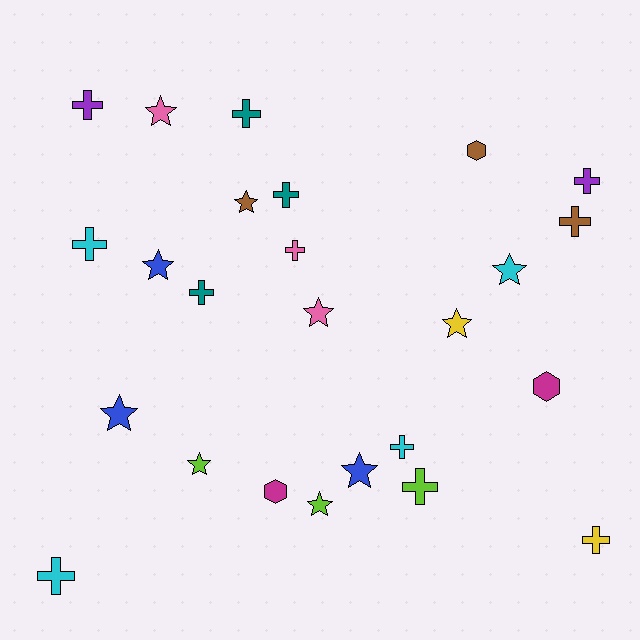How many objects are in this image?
There are 25 objects.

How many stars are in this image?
There are 10 stars.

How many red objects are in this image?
There are no red objects.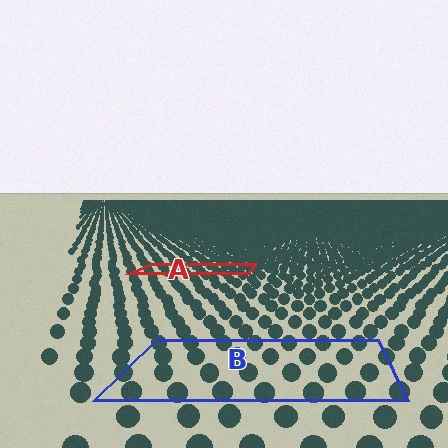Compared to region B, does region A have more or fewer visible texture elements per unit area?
Region A has more texture elements per unit area — they are packed more densely because it is farther away.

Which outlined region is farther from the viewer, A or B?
Region A is farther from the viewer — the texture elements inside it appear smaller and more densely packed.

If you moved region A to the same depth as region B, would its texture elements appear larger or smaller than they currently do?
They would appear larger. At a closer depth, the same texture elements are projected at a bigger on-screen size.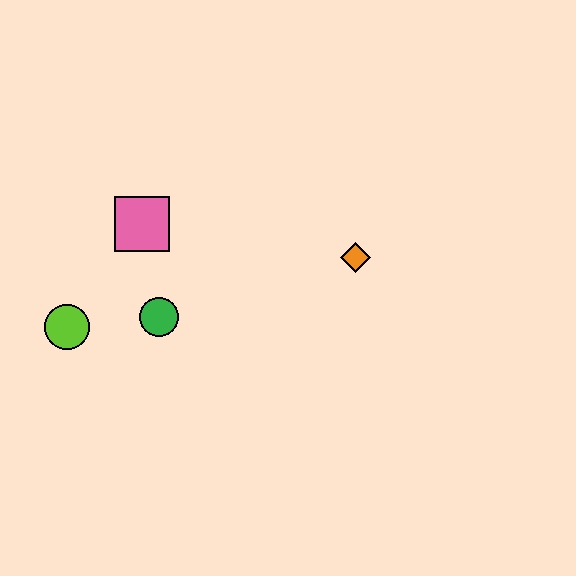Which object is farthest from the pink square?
The orange diamond is farthest from the pink square.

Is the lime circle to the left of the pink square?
Yes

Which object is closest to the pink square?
The green circle is closest to the pink square.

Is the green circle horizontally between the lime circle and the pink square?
No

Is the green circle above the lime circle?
Yes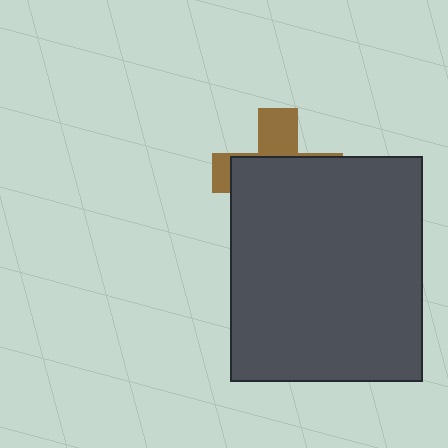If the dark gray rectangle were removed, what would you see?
You would see the complete brown cross.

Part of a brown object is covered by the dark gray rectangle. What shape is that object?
It is a cross.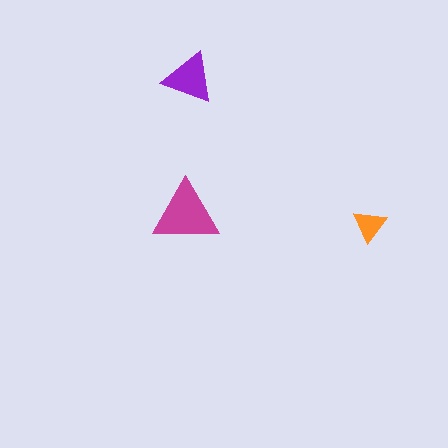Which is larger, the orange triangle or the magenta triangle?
The magenta one.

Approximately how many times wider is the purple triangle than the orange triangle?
About 1.5 times wider.